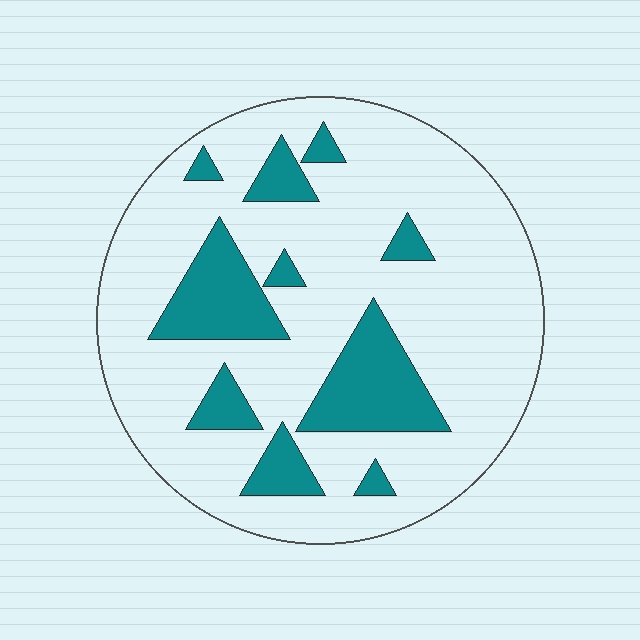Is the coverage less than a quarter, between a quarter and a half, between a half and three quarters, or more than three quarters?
Less than a quarter.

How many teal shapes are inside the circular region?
10.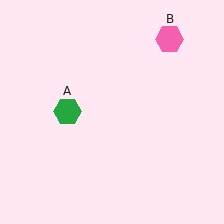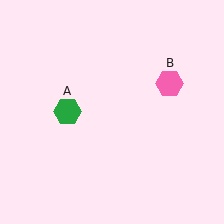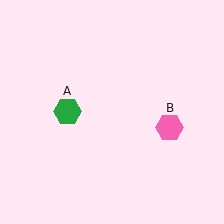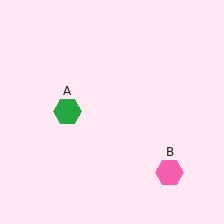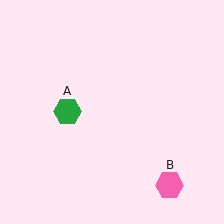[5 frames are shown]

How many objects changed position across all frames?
1 object changed position: pink hexagon (object B).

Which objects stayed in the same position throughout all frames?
Green hexagon (object A) remained stationary.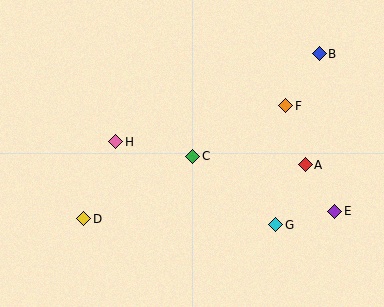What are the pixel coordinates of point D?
Point D is at (84, 219).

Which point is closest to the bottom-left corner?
Point D is closest to the bottom-left corner.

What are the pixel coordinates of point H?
Point H is at (116, 142).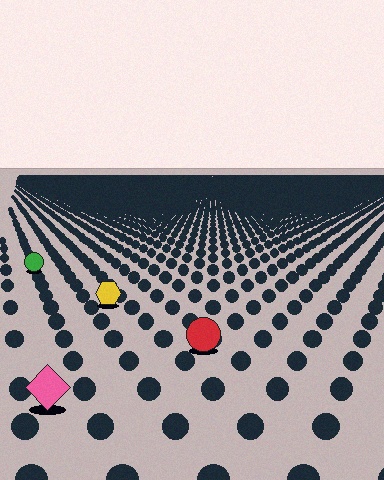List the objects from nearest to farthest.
From nearest to farthest: the pink diamond, the red circle, the yellow hexagon, the green circle.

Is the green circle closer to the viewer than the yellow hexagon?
No. The yellow hexagon is closer — you can tell from the texture gradient: the ground texture is coarser near it.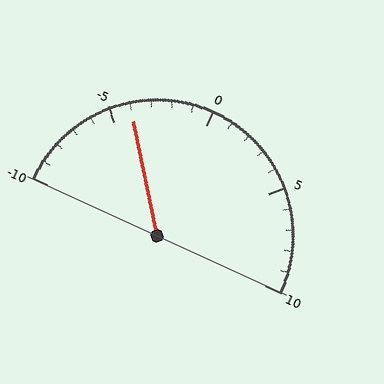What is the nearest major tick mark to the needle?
The nearest major tick mark is -5.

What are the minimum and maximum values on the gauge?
The gauge ranges from -10 to 10.